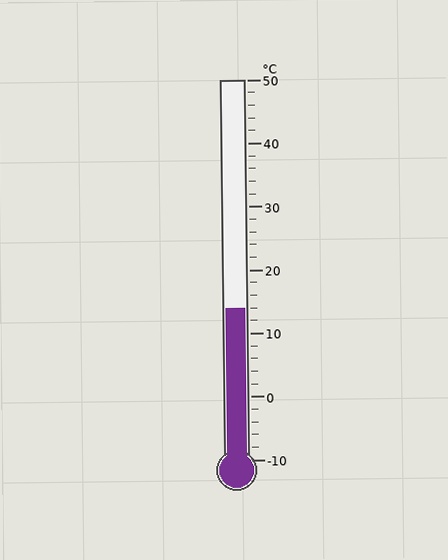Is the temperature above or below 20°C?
The temperature is below 20°C.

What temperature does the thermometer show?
The thermometer shows approximately 14°C.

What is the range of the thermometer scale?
The thermometer scale ranges from -10°C to 50°C.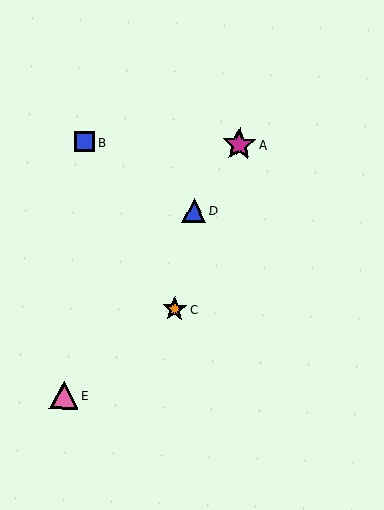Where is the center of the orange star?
The center of the orange star is at (175, 309).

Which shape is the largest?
The magenta star (labeled A) is the largest.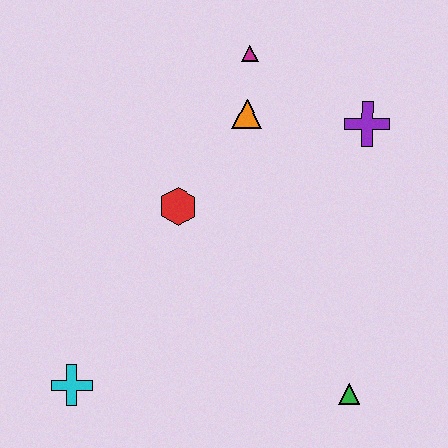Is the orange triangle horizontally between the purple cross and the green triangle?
No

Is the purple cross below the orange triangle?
Yes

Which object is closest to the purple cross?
The orange triangle is closest to the purple cross.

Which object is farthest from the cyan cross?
The purple cross is farthest from the cyan cross.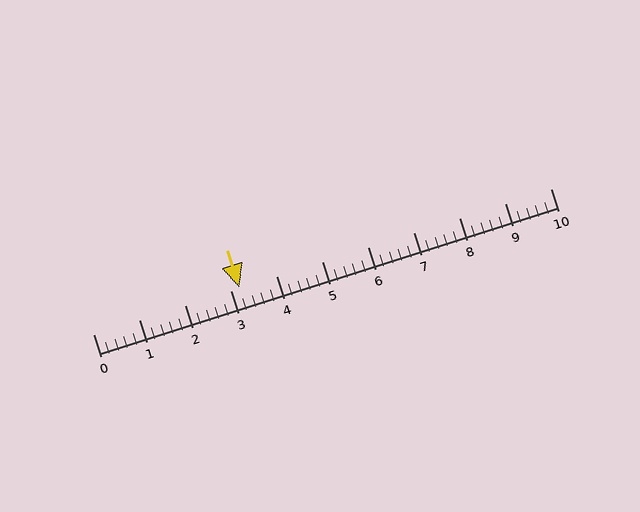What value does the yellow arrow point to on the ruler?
The yellow arrow points to approximately 3.2.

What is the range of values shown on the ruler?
The ruler shows values from 0 to 10.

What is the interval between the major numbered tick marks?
The major tick marks are spaced 1 units apart.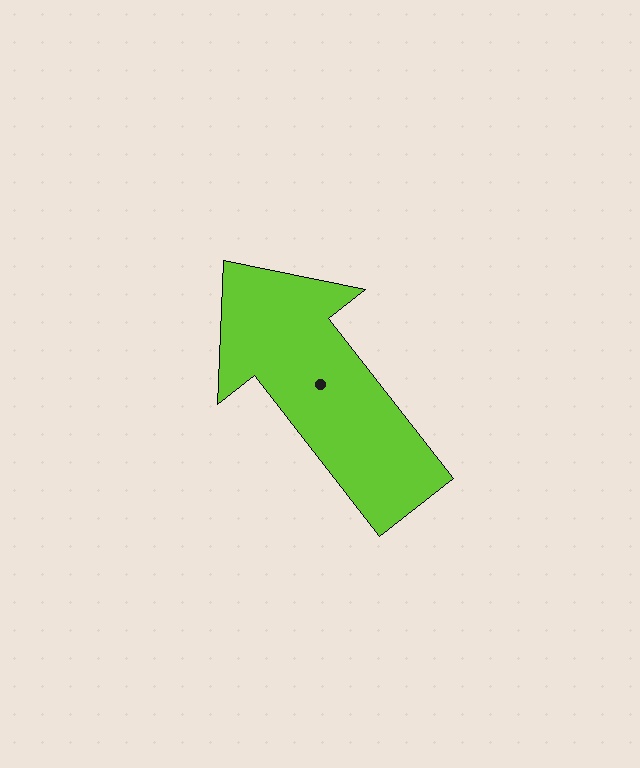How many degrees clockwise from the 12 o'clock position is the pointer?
Approximately 322 degrees.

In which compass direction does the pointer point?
Northwest.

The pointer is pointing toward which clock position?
Roughly 11 o'clock.